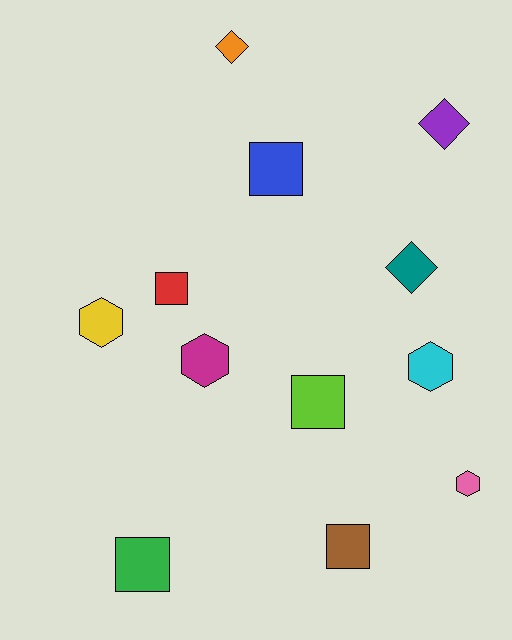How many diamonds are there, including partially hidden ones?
There are 3 diamonds.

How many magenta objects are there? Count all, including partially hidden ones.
There is 1 magenta object.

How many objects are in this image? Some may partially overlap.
There are 12 objects.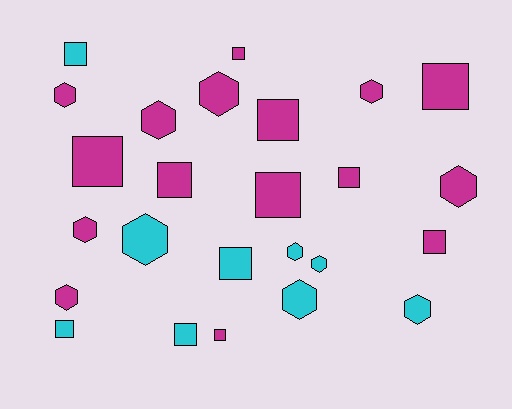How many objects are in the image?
There are 25 objects.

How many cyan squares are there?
There are 4 cyan squares.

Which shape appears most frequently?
Square, with 13 objects.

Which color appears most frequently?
Magenta, with 16 objects.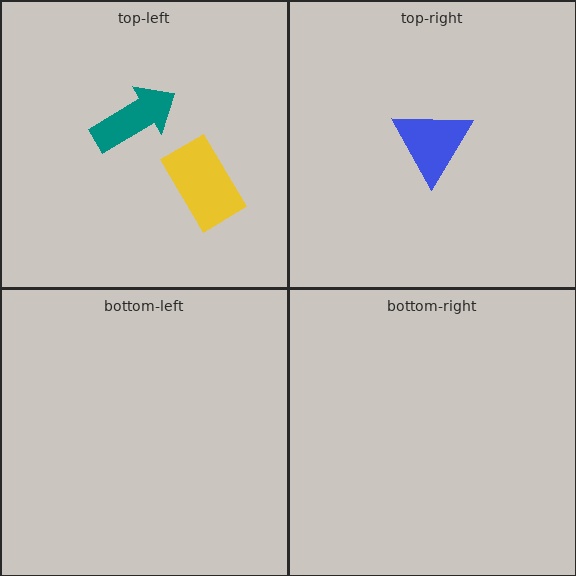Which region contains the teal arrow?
The top-left region.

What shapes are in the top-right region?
The blue triangle.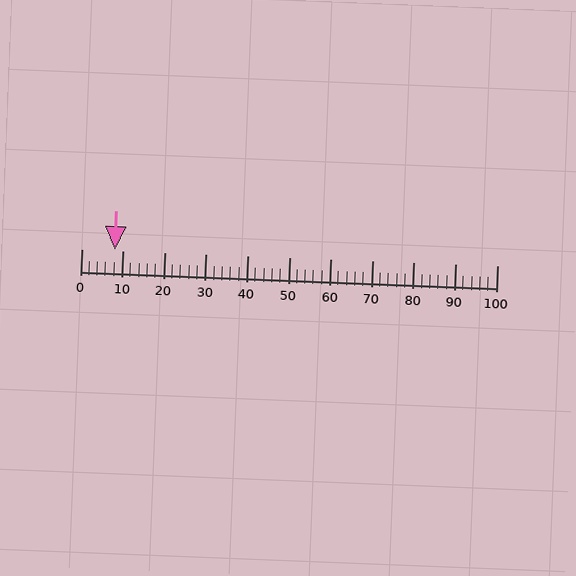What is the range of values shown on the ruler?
The ruler shows values from 0 to 100.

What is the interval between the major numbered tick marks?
The major tick marks are spaced 10 units apart.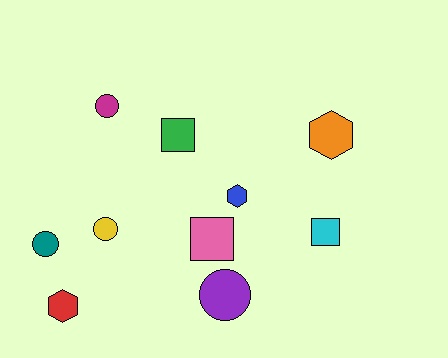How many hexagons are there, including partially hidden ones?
There are 3 hexagons.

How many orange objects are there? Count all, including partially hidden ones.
There is 1 orange object.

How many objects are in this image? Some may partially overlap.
There are 10 objects.